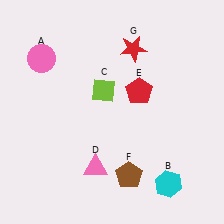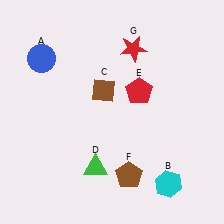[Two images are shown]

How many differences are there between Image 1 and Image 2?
There are 3 differences between the two images.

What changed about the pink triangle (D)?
In Image 1, D is pink. In Image 2, it changed to green.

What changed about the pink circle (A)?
In Image 1, A is pink. In Image 2, it changed to blue.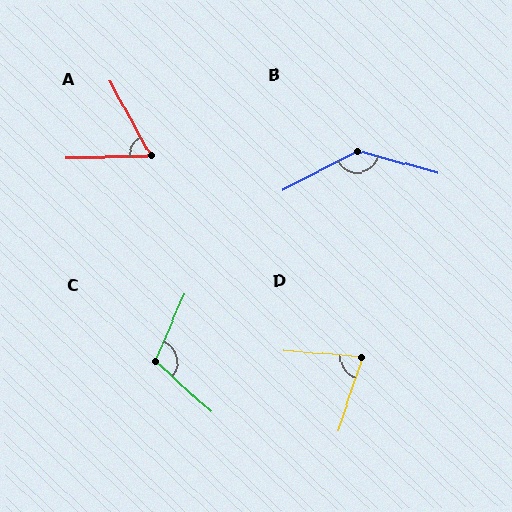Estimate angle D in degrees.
Approximately 76 degrees.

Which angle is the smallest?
A, at approximately 63 degrees.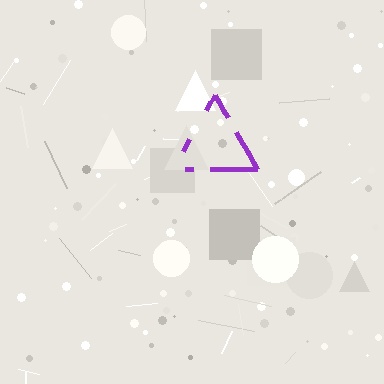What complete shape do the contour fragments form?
The contour fragments form a triangle.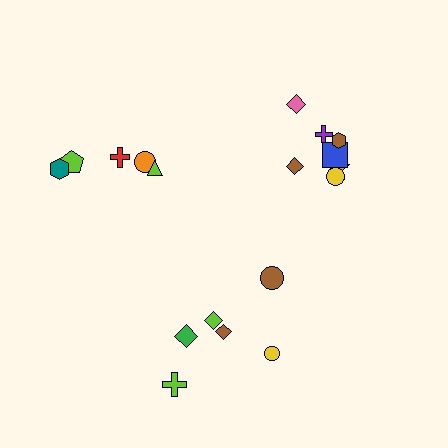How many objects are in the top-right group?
There are 7 objects.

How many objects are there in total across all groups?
There are 18 objects.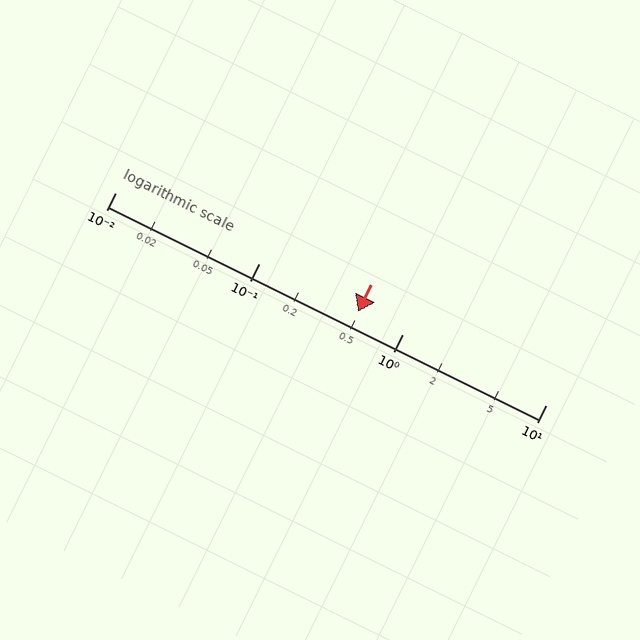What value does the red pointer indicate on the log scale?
The pointer indicates approximately 0.49.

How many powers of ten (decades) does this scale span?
The scale spans 3 decades, from 0.01 to 10.